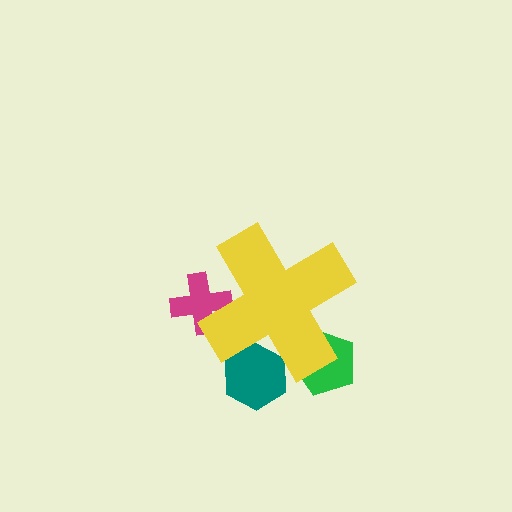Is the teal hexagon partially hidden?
Yes, the teal hexagon is partially hidden behind the yellow cross.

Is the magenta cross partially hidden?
Yes, the magenta cross is partially hidden behind the yellow cross.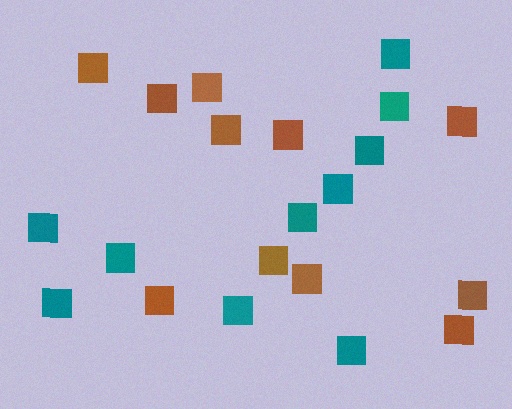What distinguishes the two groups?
There are 2 groups: one group of teal squares (10) and one group of brown squares (11).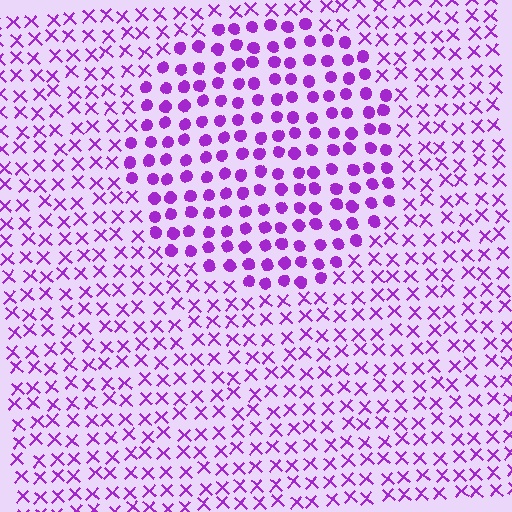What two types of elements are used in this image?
The image uses circles inside the circle region and X marks outside it.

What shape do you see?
I see a circle.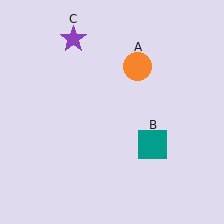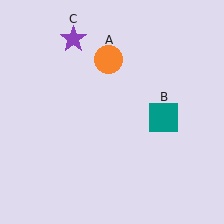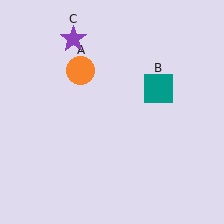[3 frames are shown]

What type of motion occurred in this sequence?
The orange circle (object A), teal square (object B) rotated counterclockwise around the center of the scene.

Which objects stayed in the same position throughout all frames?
Purple star (object C) remained stationary.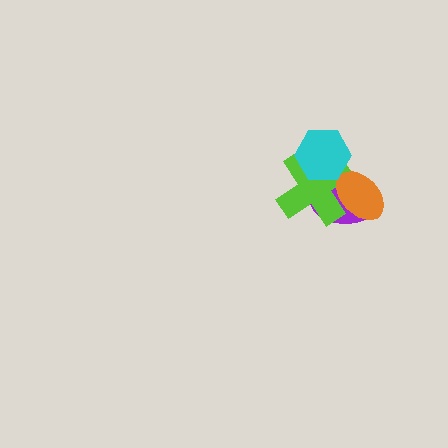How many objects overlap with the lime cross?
3 objects overlap with the lime cross.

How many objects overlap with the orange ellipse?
2 objects overlap with the orange ellipse.